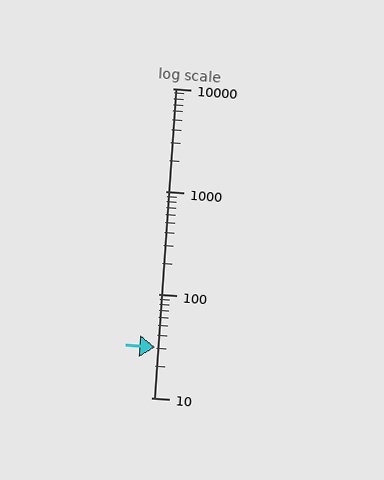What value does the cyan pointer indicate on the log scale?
The pointer indicates approximately 31.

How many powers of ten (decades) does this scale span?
The scale spans 3 decades, from 10 to 10000.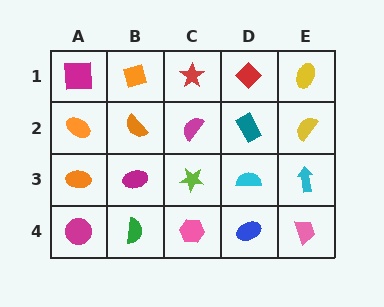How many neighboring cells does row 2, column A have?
3.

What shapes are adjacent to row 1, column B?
An orange semicircle (row 2, column B), a magenta square (row 1, column A), a red star (row 1, column C).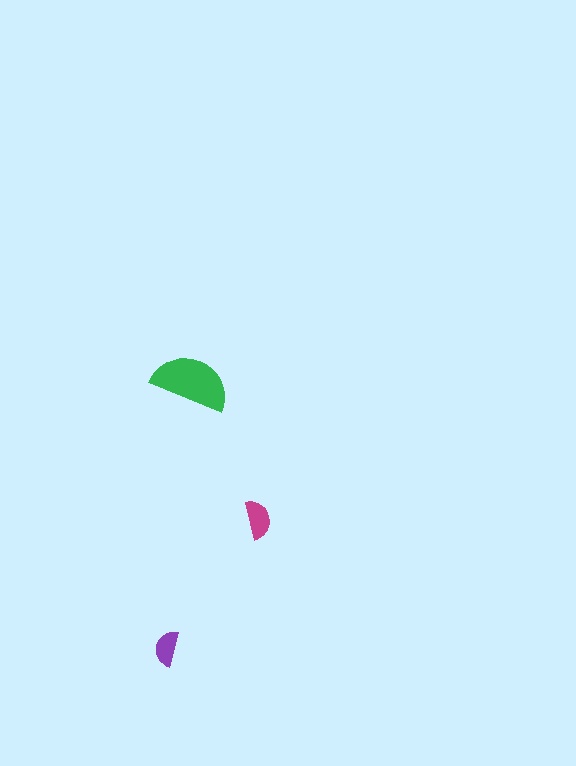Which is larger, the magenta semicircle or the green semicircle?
The green one.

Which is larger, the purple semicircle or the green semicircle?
The green one.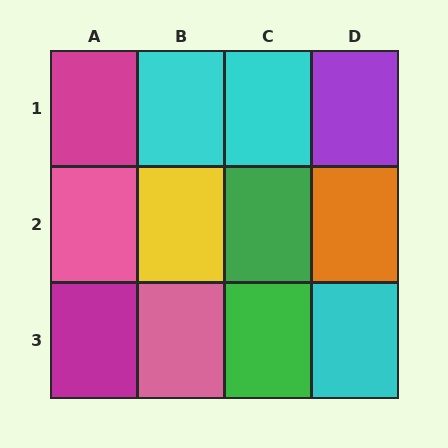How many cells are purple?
1 cell is purple.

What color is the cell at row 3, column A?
Magenta.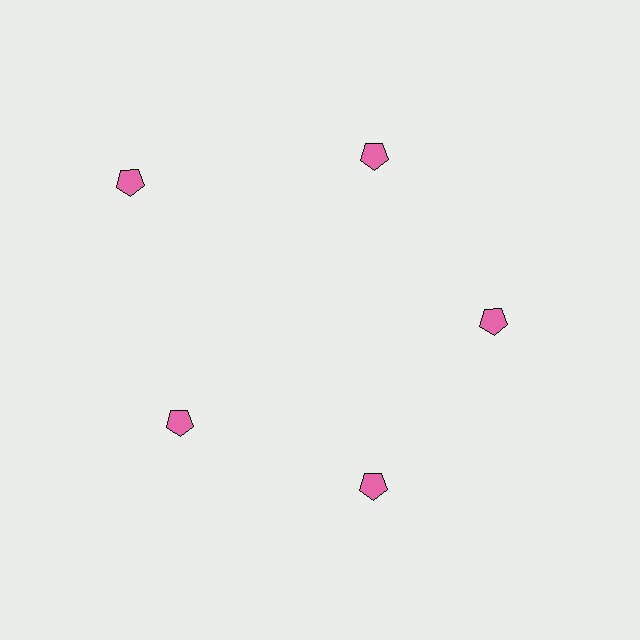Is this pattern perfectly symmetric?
No. The 5 pink pentagons are arranged in a ring, but one element near the 10 o'clock position is pushed outward from the center, breaking the 5-fold rotational symmetry.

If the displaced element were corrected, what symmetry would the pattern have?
It would have 5-fold rotational symmetry — the pattern would map onto itself every 72 degrees.